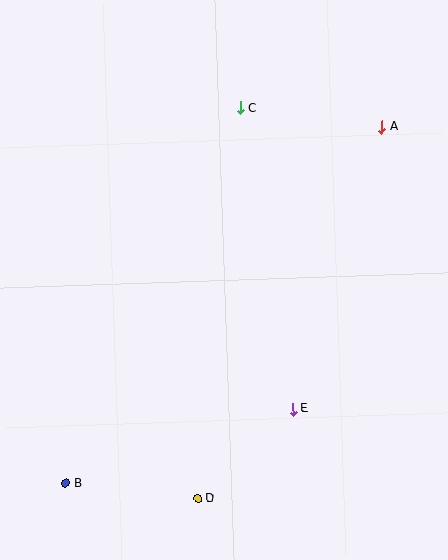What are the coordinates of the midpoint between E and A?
The midpoint between E and A is at (337, 268).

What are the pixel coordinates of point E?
Point E is at (293, 409).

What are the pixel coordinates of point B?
Point B is at (65, 483).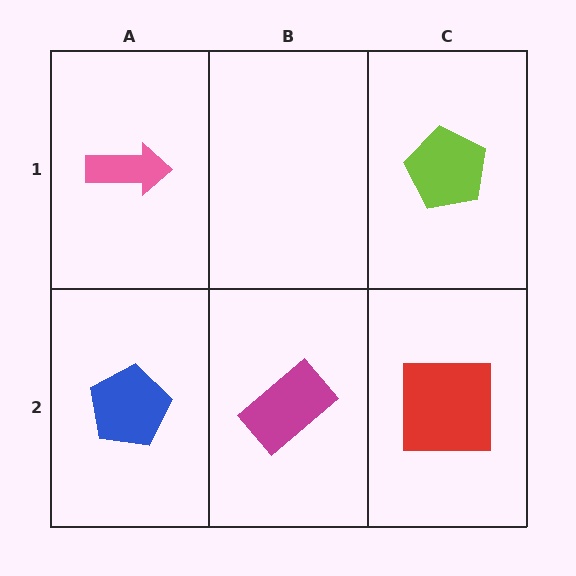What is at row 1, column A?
A pink arrow.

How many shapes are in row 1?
2 shapes.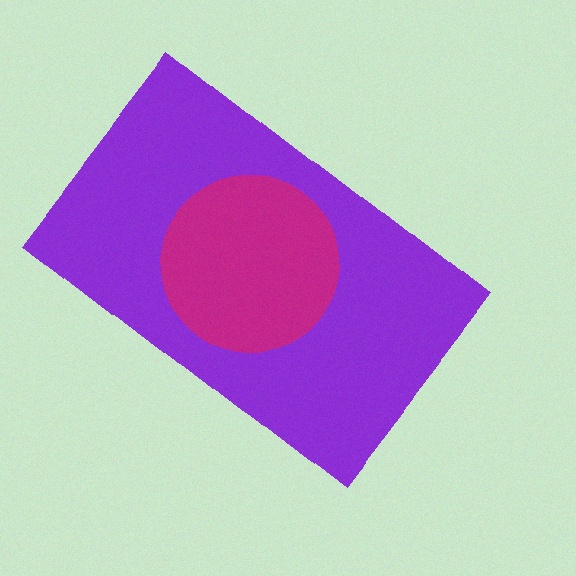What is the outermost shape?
The purple rectangle.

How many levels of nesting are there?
2.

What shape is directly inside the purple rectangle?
The magenta circle.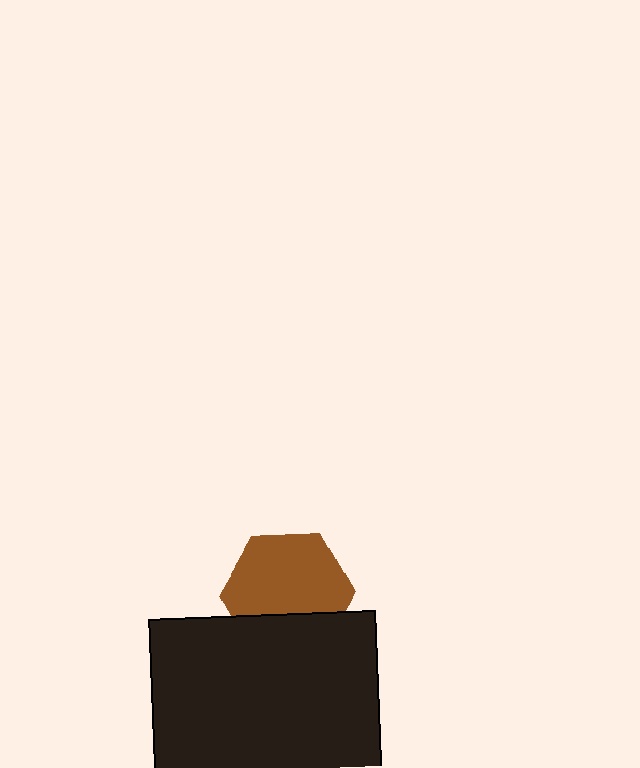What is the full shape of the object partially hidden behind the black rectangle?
The partially hidden object is a brown hexagon.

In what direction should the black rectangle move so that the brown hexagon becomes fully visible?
The black rectangle should move down. That is the shortest direction to clear the overlap and leave the brown hexagon fully visible.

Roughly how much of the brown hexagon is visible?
Most of it is visible (roughly 70%).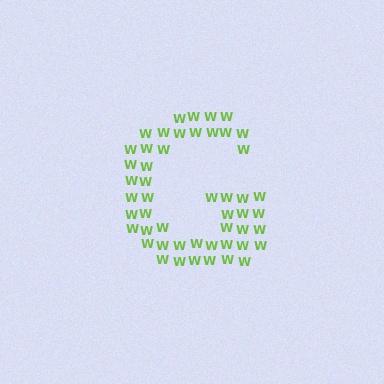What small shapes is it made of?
It is made of small letter W's.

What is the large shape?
The large shape is the letter G.